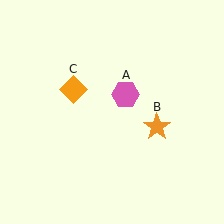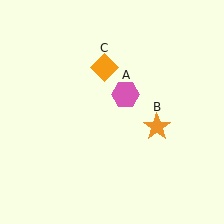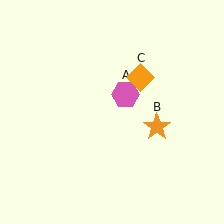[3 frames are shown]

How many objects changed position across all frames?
1 object changed position: orange diamond (object C).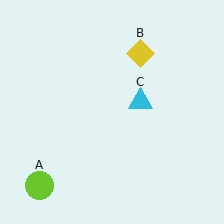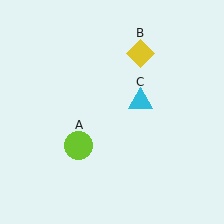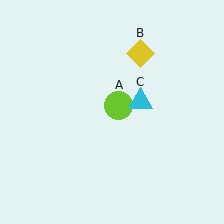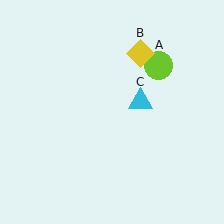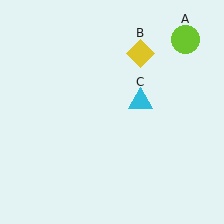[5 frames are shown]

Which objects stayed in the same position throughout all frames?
Yellow diamond (object B) and cyan triangle (object C) remained stationary.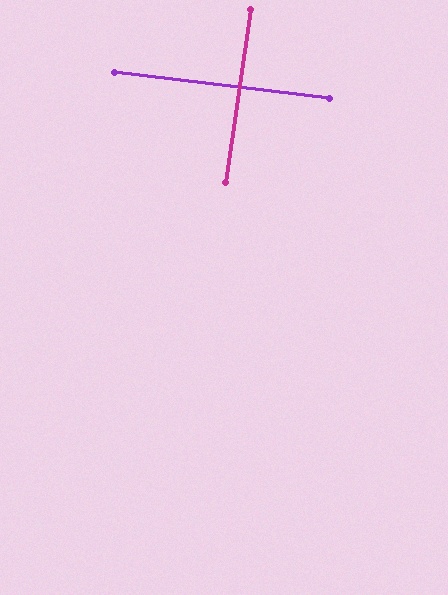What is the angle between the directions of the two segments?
Approximately 89 degrees.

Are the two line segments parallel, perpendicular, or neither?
Perpendicular — they meet at approximately 89°.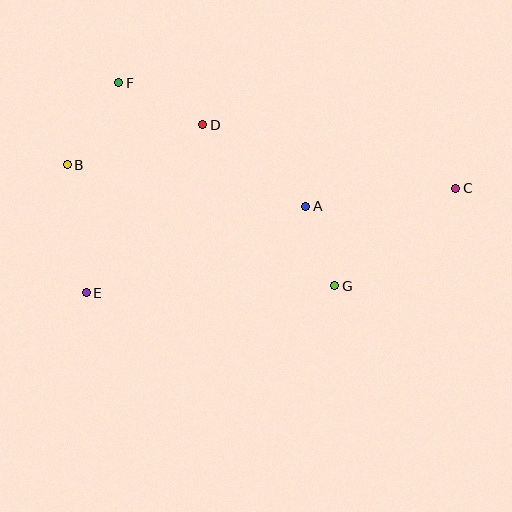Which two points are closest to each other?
Points A and G are closest to each other.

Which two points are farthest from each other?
Points B and C are farthest from each other.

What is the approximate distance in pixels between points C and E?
The distance between C and E is approximately 384 pixels.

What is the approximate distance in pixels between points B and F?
The distance between B and F is approximately 97 pixels.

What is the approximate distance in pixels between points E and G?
The distance between E and G is approximately 248 pixels.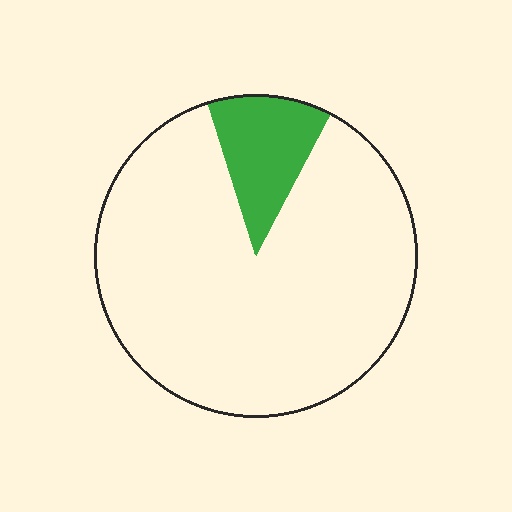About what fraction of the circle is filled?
About one eighth (1/8).